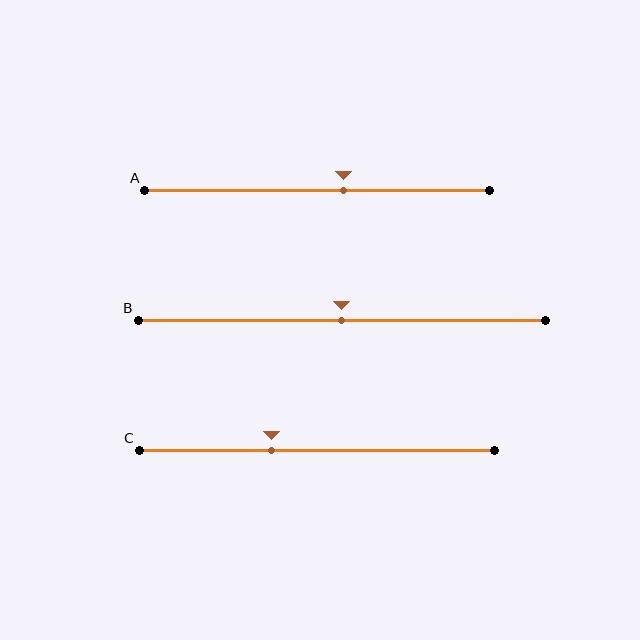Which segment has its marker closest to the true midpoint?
Segment B has its marker closest to the true midpoint.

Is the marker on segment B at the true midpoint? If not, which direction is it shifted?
Yes, the marker on segment B is at the true midpoint.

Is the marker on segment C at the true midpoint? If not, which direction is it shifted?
No, the marker on segment C is shifted to the left by about 13% of the segment length.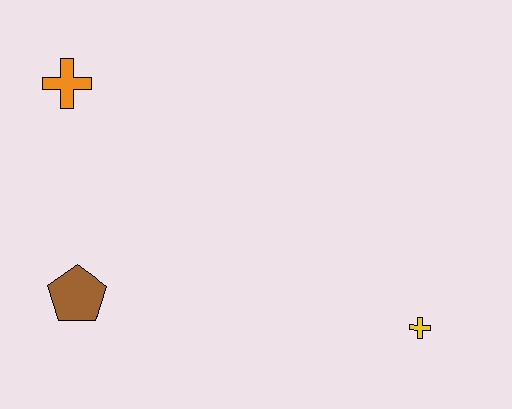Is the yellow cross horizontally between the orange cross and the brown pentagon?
No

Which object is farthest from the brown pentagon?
The yellow cross is farthest from the brown pentagon.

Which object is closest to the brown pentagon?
The orange cross is closest to the brown pentagon.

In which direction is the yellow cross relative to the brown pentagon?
The yellow cross is to the right of the brown pentagon.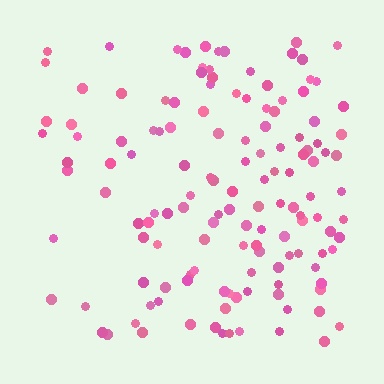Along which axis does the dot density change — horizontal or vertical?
Horizontal.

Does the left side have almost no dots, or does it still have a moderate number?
Still a moderate number, just noticeably fewer than the right.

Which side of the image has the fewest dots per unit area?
The left.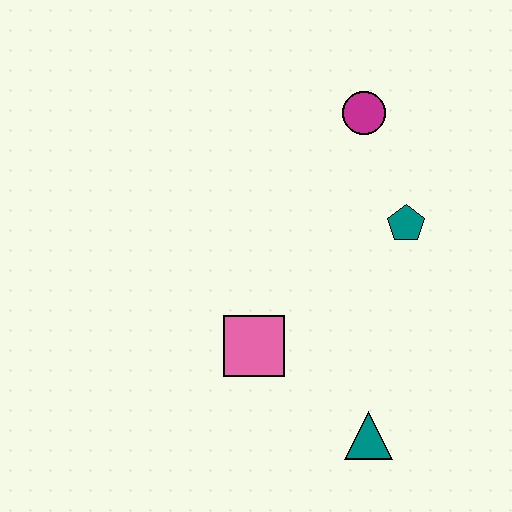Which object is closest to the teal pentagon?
The magenta circle is closest to the teal pentagon.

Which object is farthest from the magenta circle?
The teal triangle is farthest from the magenta circle.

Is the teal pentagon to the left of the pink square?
No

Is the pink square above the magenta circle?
No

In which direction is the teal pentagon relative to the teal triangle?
The teal pentagon is above the teal triangle.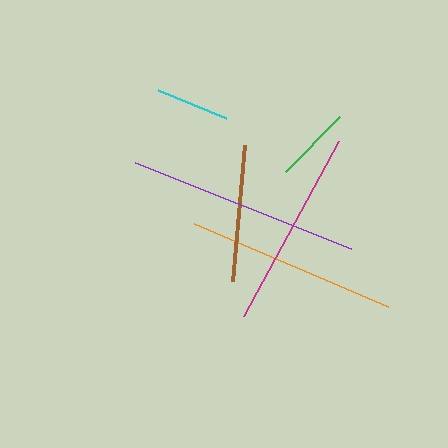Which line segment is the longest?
The purple line is the longest at approximately 233 pixels.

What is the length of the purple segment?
The purple segment is approximately 233 pixels long.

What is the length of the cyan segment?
The cyan segment is approximately 73 pixels long.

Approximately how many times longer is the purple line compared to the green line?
The purple line is approximately 3.0 times the length of the green line.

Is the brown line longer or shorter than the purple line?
The purple line is longer than the brown line.